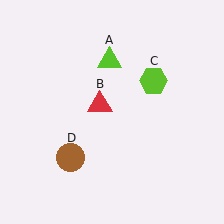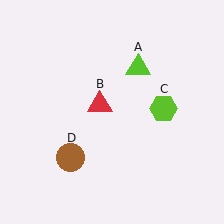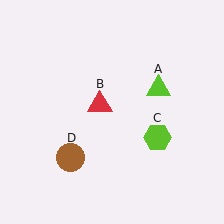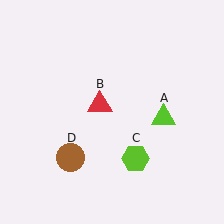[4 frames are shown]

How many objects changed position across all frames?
2 objects changed position: lime triangle (object A), lime hexagon (object C).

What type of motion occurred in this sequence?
The lime triangle (object A), lime hexagon (object C) rotated clockwise around the center of the scene.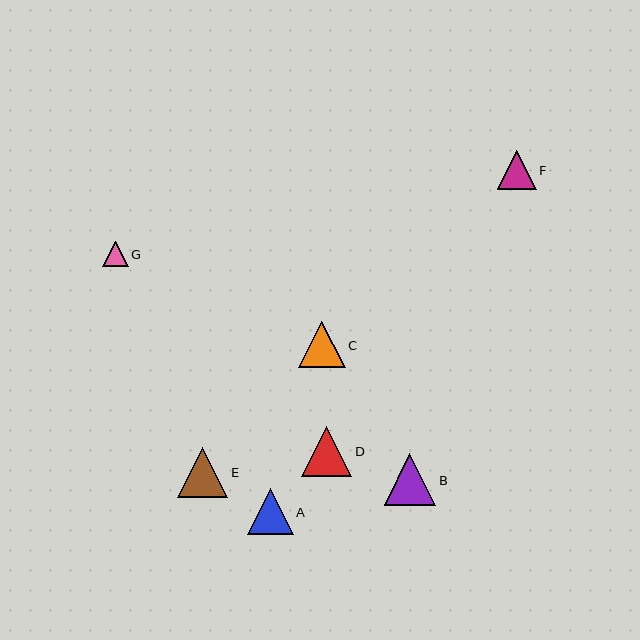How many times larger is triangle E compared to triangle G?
Triangle E is approximately 1.9 times the size of triangle G.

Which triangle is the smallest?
Triangle G is the smallest with a size of approximately 26 pixels.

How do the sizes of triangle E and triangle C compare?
Triangle E and triangle C are approximately the same size.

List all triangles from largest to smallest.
From largest to smallest: B, D, E, C, A, F, G.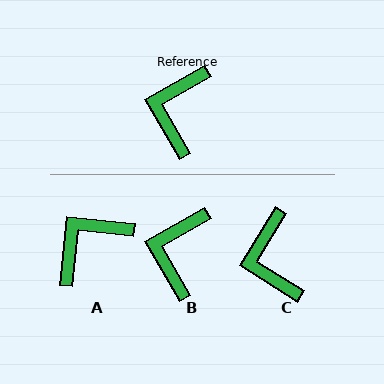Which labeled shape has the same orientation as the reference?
B.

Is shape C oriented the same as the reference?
No, it is off by about 28 degrees.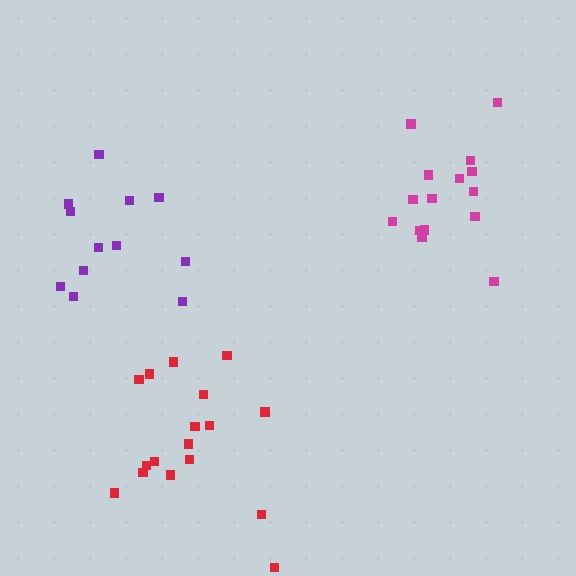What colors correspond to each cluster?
The clusters are colored: purple, magenta, red.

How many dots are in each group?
Group 1: 12 dots, Group 2: 15 dots, Group 3: 17 dots (44 total).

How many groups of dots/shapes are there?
There are 3 groups.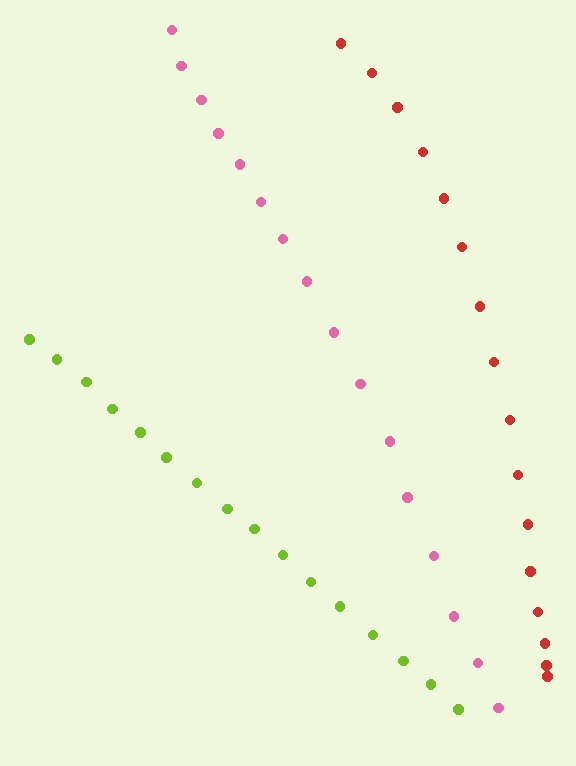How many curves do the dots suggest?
There are 3 distinct paths.